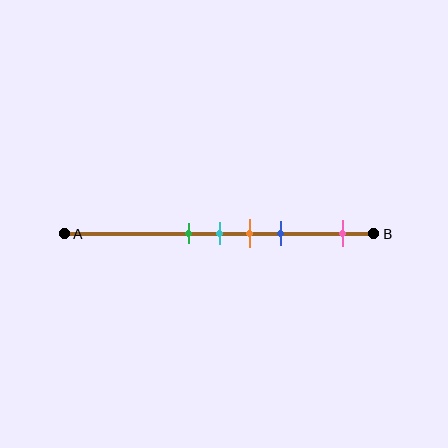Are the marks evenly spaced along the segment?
No, the marks are not evenly spaced.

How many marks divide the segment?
There are 5 marks dividing the segment.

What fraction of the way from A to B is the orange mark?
The orange mark is approximately 60% (0.6) of the way from A to B.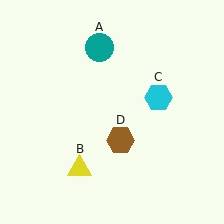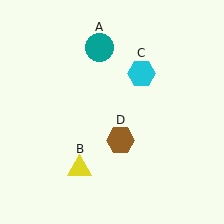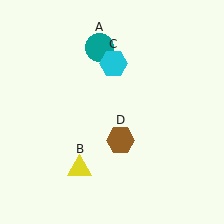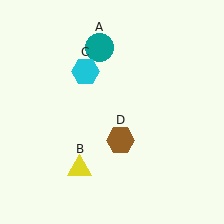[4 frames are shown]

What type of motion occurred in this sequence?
The cyan hexagon (object C) rotated counterclockwise around the center of the scene.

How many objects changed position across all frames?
1 object changed position: cyan hexagon (object C).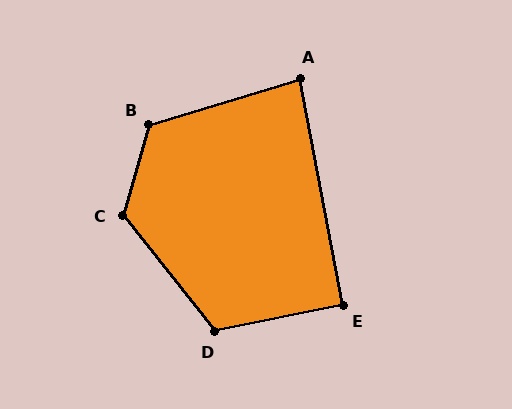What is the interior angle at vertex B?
Approximately 123 degrees (obtuse).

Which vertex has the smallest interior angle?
A, at approximately 84 degrees.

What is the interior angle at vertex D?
Approximately 117 degrees (obtuse).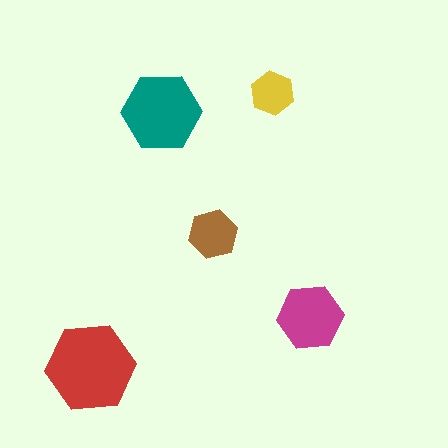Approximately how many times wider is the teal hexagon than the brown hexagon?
About 1.5 times wider.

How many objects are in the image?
There are 5 objects in the image.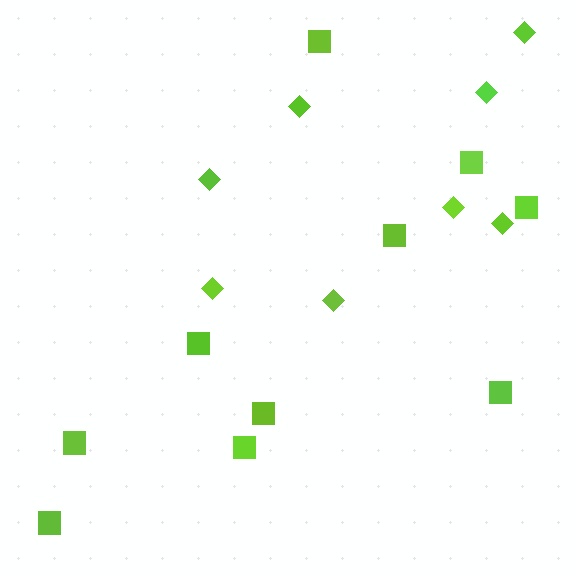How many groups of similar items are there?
There are 2 groups: one group of diamonds (8) and one group of squares (10).